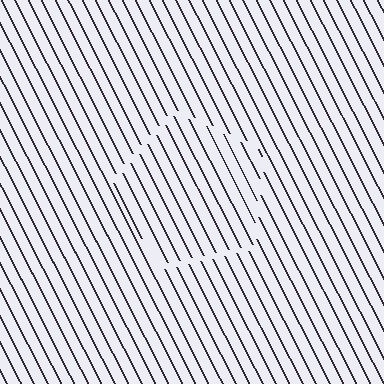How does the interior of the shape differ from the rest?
The interior of the shape contains the same grating, shifted by half a period — the contour is defined by the phase discontinuity where line-ends from the inner and outer gratings abut.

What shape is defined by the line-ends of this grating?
An illusory pentagon. The interior of the shape contains the same grating, shifted by half a period — the contour is defined by the phase discontinuity where line-ends from the inner and outer gratings abut.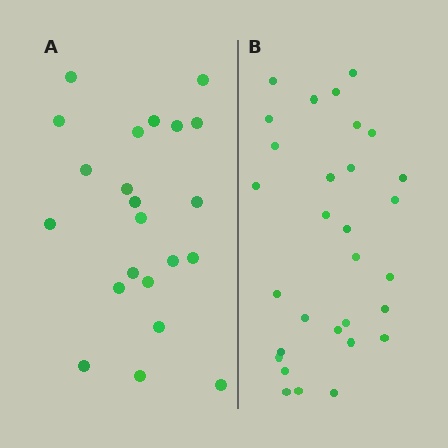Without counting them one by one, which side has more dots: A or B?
Region B (the right region) has more dots.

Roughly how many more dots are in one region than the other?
Region B has roughly 8 or so more dots than region A.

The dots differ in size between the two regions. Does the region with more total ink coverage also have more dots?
No. Region A has more total ink coverage because its dots are larger, but region B actually contains more individual dots. Total area can be misleading — the number of items is what matters here.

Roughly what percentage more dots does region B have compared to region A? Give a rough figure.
About 35% more.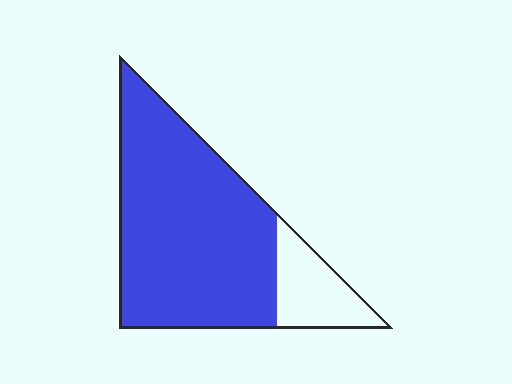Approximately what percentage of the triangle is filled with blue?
Approximately 80%.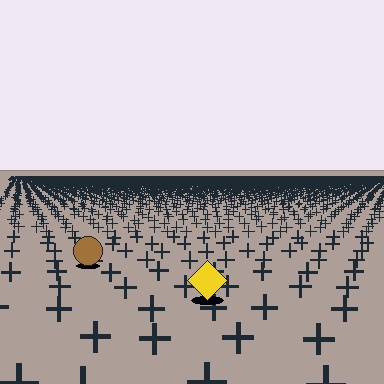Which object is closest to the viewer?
The yellow diamond is closest. The texture marks near it are larger and more spread out.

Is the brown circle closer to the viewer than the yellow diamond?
No. The yellow diamond is closer — you can tell from the texture gradient: the ground texture is coarser near it.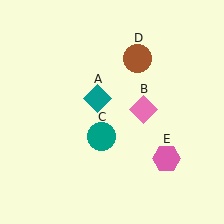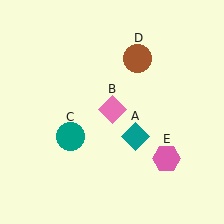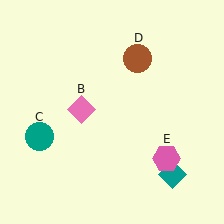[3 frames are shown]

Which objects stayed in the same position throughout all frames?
Brown circle (object D) and pink hexagon (object E) remained stationary.